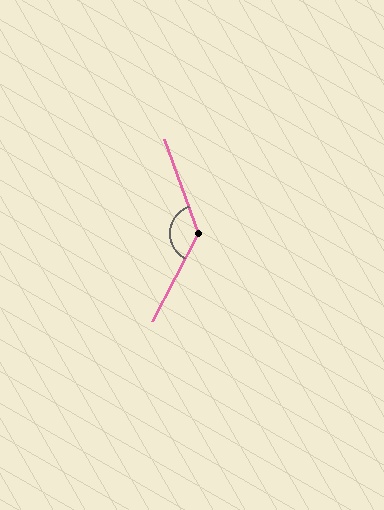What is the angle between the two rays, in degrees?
Approximately 132 degrees.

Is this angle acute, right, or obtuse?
It is obtuse.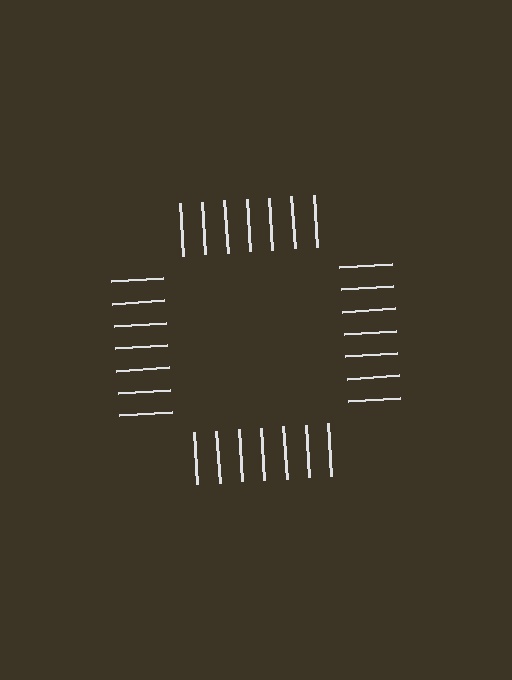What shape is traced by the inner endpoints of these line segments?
An illusory square — the line segments terminate on its edges but no continuous stroke is drawn.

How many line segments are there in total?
28 — 7 along each of the 4 edges.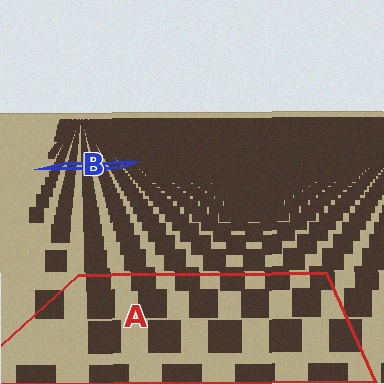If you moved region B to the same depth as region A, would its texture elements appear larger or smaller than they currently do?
They would appear larger. At a closer depth, the same texture elements are projected at a bigger on-screen size.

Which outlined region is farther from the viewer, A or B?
Region B is farther from the viewer — the texture elements inside it appear smaller and more densely packed.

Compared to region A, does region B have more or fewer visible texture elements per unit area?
Region B has more texture elements per unit area — they are packed more densely because it is farther away.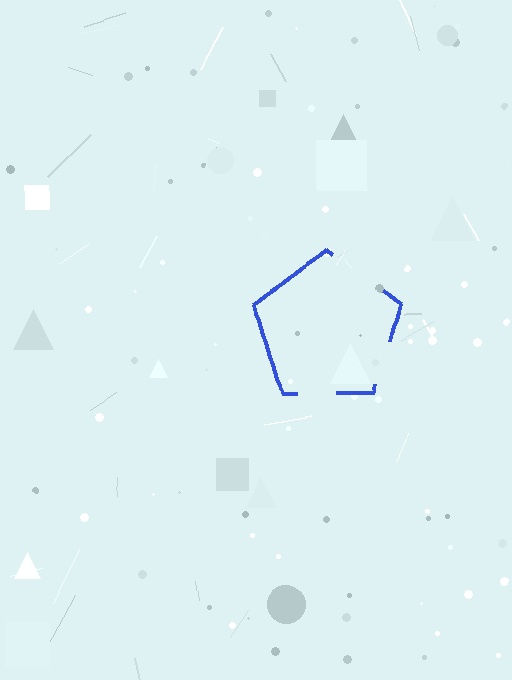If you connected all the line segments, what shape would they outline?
They would outline a pentagon.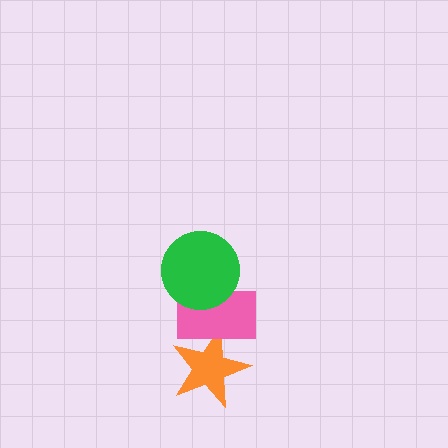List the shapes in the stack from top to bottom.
From top to bottom: the green circle, the pink rectangle, the orange star.